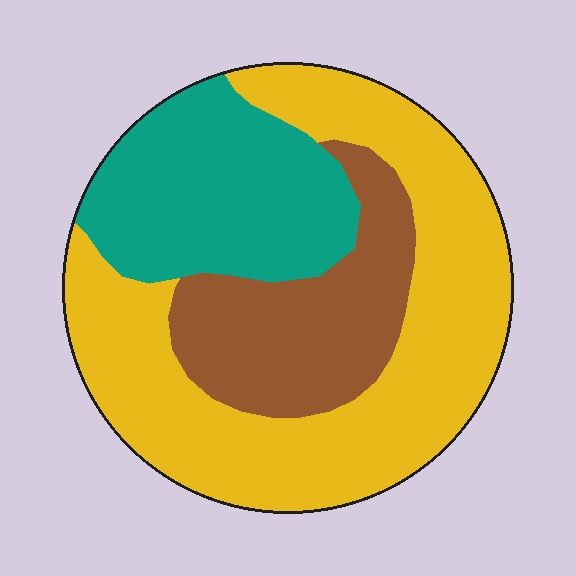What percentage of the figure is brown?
Brown takes up about one fifth (1/5) of the figure.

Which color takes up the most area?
Yellow, at roughly 50%.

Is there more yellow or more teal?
Yellow.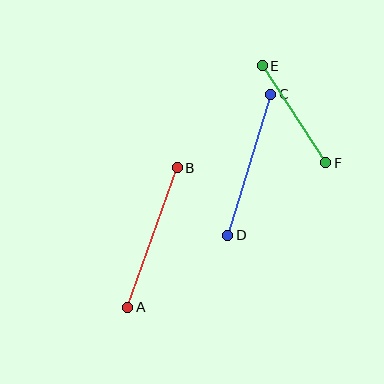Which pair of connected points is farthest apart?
Points A and B are farthest apart.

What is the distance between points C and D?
The distance is approximately 147 pixels.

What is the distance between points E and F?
The distance is approximately 116 pixels.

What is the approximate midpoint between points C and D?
The midpoint is at approximately (249, 165) pixels.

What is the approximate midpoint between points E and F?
The midpoint is at approximately (294, 114) pixels.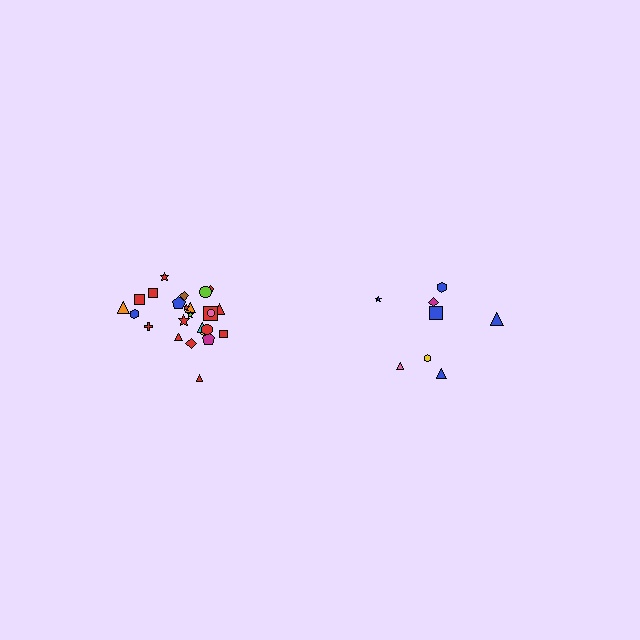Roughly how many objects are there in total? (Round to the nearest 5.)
Roughly 35 objects in total.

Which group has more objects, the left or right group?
The left group.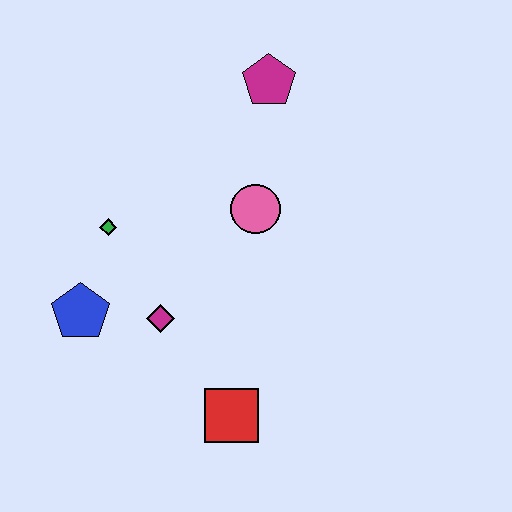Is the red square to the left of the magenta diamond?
No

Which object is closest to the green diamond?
The blue pentagon is closest to the green diamond.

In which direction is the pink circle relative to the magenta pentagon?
The pink circle is below the magenta pentagon.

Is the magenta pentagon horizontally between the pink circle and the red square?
No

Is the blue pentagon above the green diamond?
No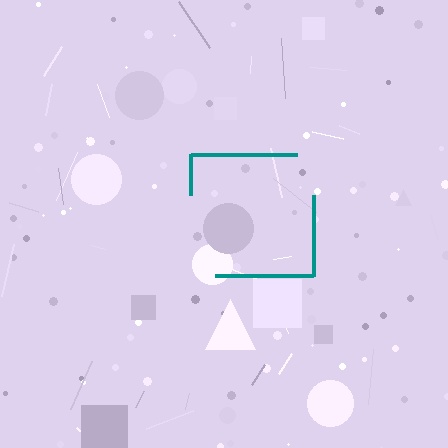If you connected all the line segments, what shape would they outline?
They would outline a square.